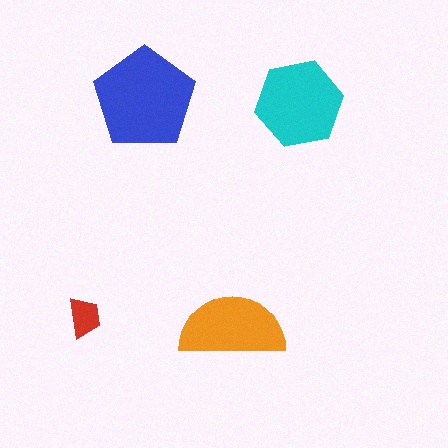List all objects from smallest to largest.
The red trapezoid, the orange semicircle, the cyan hexagon, the blue pentagon.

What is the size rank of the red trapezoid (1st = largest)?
4th.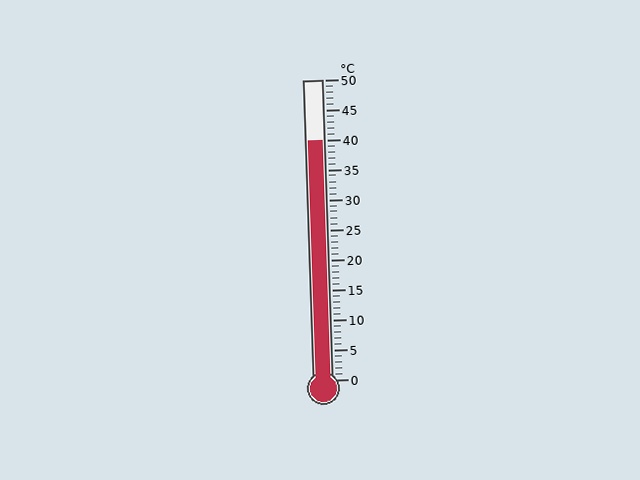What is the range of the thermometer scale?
The thermometer scale ranges from 0°C to 50°C.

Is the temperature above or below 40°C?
The temperature is at 40°C.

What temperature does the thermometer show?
The thermometer shows approximately 40°C.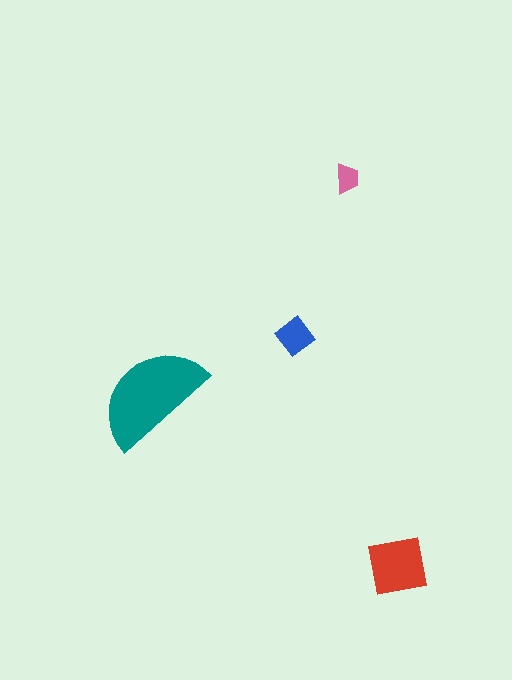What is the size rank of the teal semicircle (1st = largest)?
1st.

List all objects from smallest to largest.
The pink trapezoid, the blue diamond, the red square, the teal semicircle.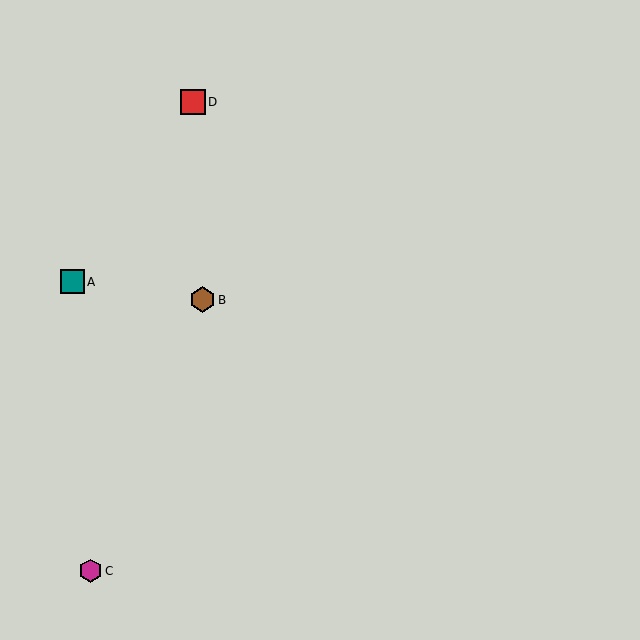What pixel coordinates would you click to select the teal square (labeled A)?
Click at (72, 282) to select the teal square A.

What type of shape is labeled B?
Shape B is a brown hexagon.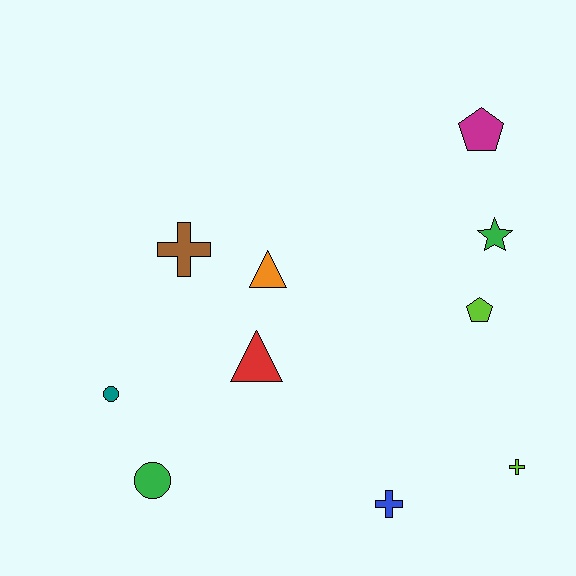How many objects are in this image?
There are 10 objects.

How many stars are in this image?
There is 1 star.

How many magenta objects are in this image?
There is 1 magenta object.